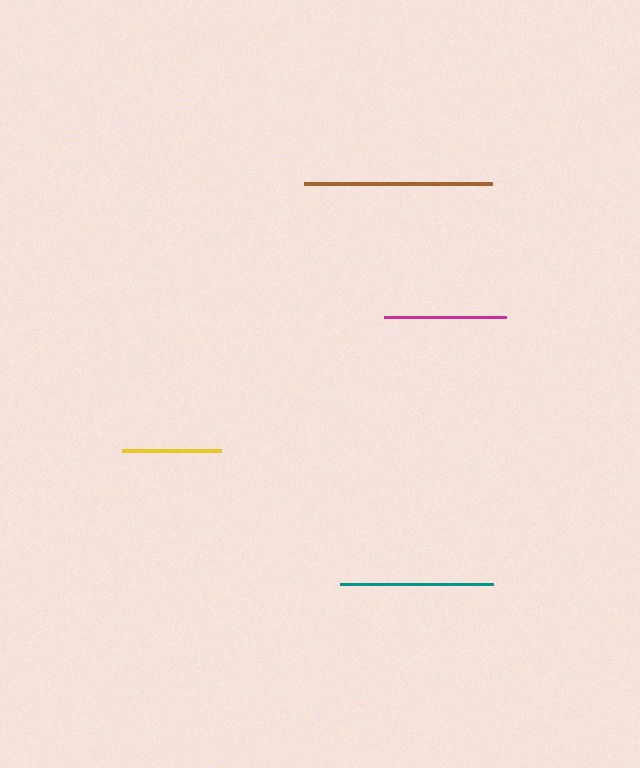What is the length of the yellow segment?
The yellow segment is approximately 99 pixels long.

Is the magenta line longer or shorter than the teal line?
The teal line is longer than the magenta line.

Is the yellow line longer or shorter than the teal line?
The teal line is longer than the yellow line.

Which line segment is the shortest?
The yellow line is the shortest at approximately 99 pixels.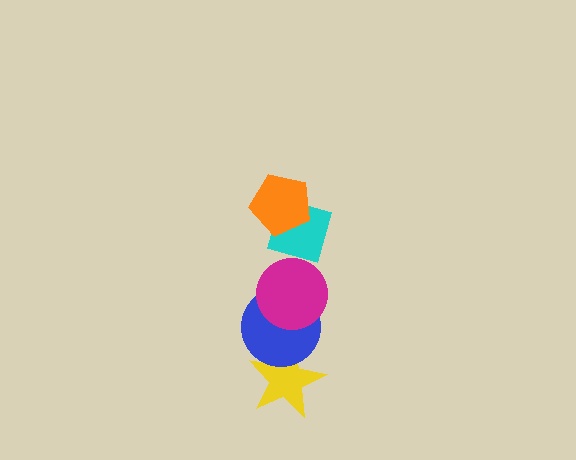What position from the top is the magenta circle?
The magenta circle is 3rd from the top.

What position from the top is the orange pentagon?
The orange pentagon is 1st from the top.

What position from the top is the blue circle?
The blue circle is 4th from the top.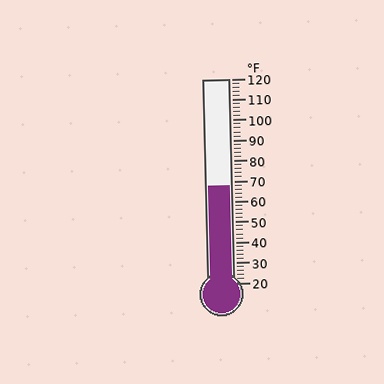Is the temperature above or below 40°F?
The temperature is above 40°F.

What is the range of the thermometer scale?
The thermometer scale ranges from 20°F to 120°F.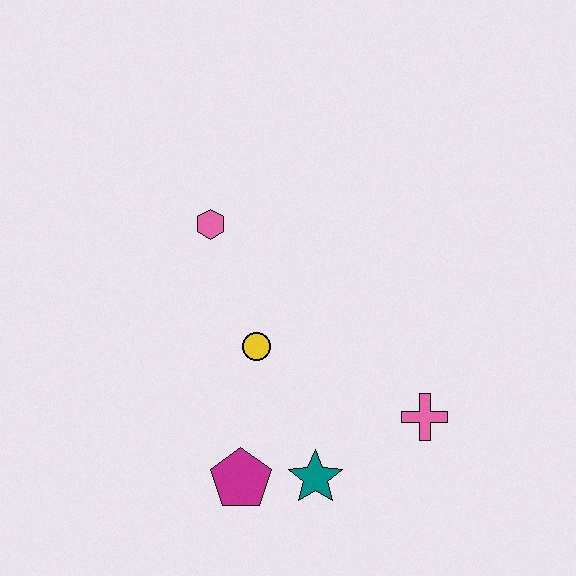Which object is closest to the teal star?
The magenta pentagon is closest to the teal star.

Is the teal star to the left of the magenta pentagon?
No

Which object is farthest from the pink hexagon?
The pink cross is farthest from the pink hexagon.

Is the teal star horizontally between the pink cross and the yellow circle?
Yes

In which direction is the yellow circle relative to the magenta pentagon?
The yellow circle is above the magenta pentagon.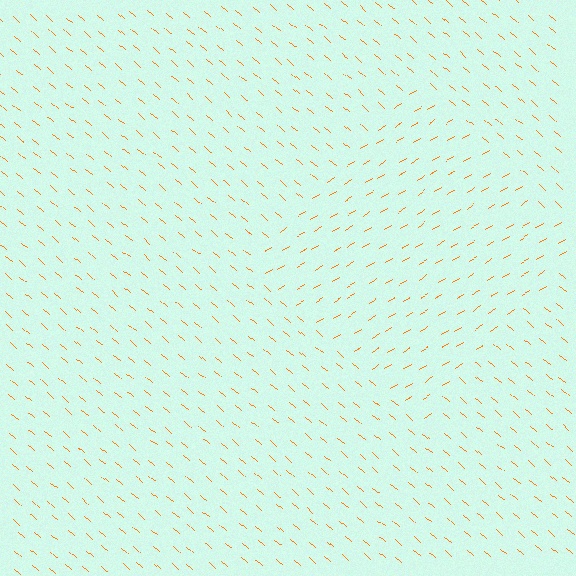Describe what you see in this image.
The image is filled with small orange line segments. A diamond region in the image has lines oriented differently from the surrounding lines, creating a visible texture boundary.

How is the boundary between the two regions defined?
The boundary is defined purely by a change in line orientation (approximately 72 degrees difference). All lines are the same color and thickness.